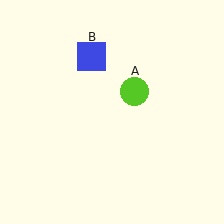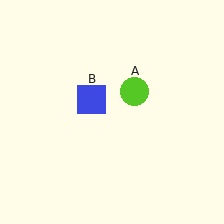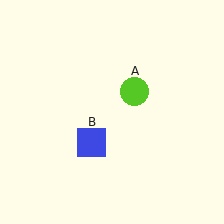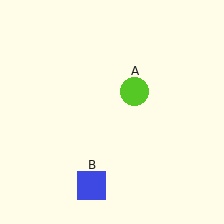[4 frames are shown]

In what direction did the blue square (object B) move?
The blue square (object B) moved down.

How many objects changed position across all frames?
1 object changed position: blue square (object B).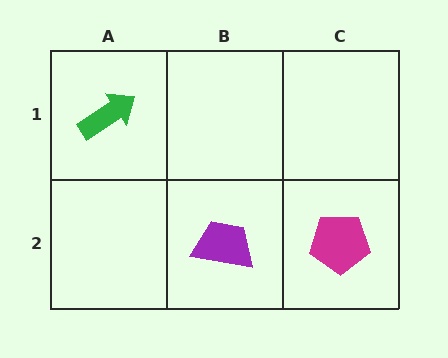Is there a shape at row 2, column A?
No, that cell is empty.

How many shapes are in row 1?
1 shape.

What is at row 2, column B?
A purple trapezoid.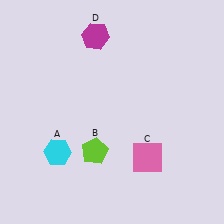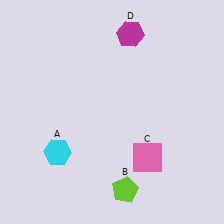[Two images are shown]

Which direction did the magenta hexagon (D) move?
The magenta hexagon (D) moved right.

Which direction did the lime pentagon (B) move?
The lime pentagon (B) moved down.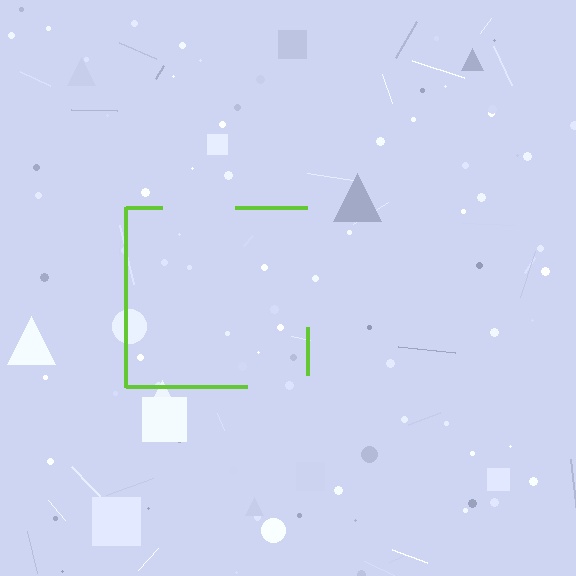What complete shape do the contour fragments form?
The contour fragments form a square.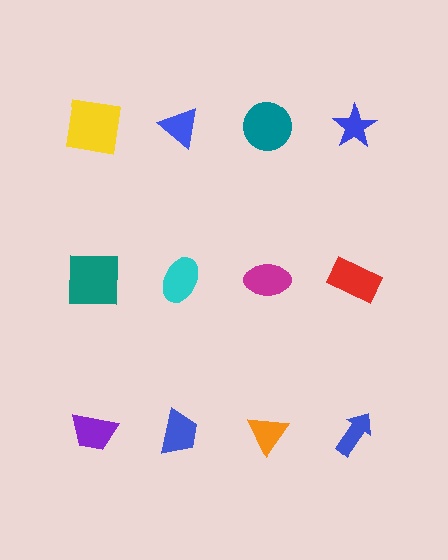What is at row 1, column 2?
A blue triangle.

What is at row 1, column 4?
A blue star.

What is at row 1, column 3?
A teal circle.